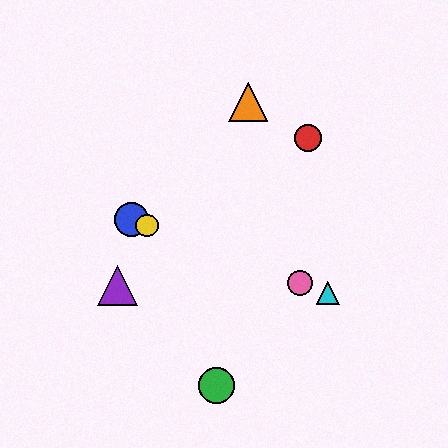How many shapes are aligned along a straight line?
4 shapes (the blue circle, the yellow circle, the cyan triangle, the pink circle) are aligned along a straight line.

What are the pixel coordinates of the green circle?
The green circle is at (216, 385).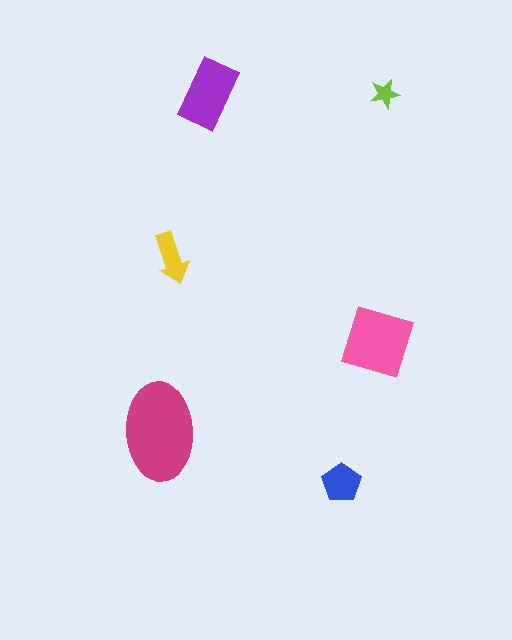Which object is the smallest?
The lime star.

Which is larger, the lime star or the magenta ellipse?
The magenta ellipse.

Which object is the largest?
The magenta ellipse.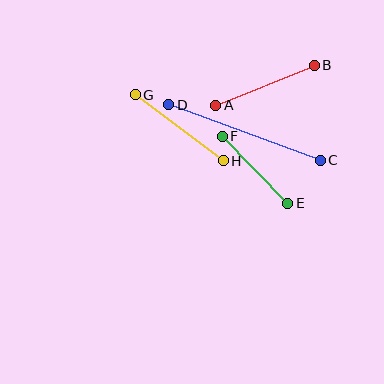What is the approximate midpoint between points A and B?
The midpoint is at approximately (265, 85) pixels.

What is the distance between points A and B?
The distance is approximately 107 pixels.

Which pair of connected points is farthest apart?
Points C and D are farthest apart.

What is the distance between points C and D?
The distance is approximately 161 pixels.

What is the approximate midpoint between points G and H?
The midpoint is at approximately (179, 128) pixels.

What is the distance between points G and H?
The distance is approximately 110 pixels.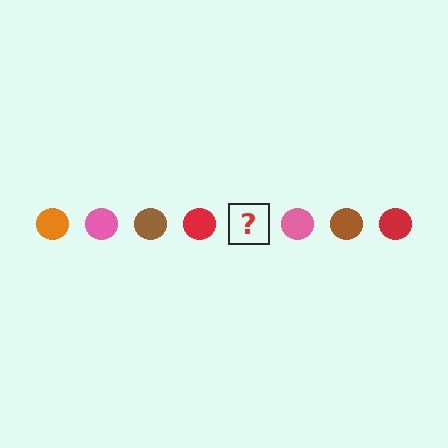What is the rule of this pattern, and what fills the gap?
The rule is that the pattern cycles through orange, pink, brown, red circles. The gap should be filled with an orange circle.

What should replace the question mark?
The question mark should be replaced with an orange circle.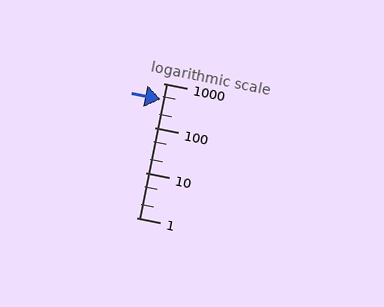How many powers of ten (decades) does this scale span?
The scale spans 3 decades, from 1 to 1000.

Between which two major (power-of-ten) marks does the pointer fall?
The pointer is between 100 and 1000.